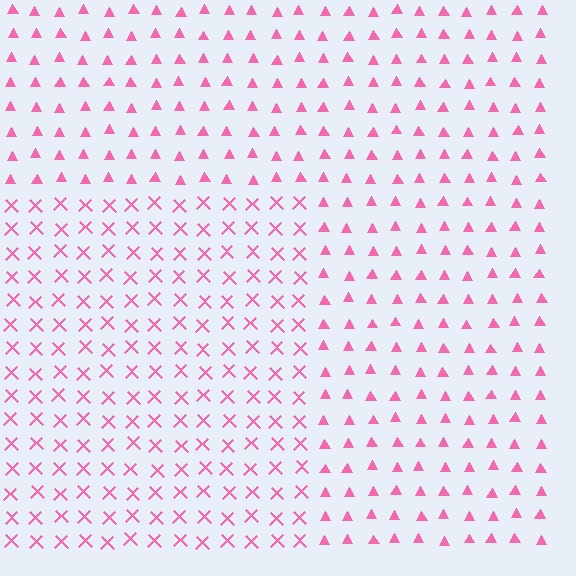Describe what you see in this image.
The image is filled with small pink elements arranged in a uniform grid. A rectangle-shaped region contains X marks, while the surrounding area contains triangles. The boundary is defined purely by the change in element shape.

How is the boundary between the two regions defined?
The boundary is defined by a change in element shape: X marks inside vs. triangles outside. All elements share the same color and spacing.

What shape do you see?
I see a rectangle.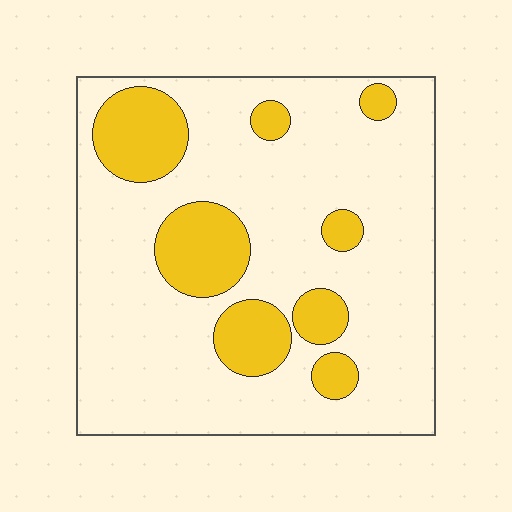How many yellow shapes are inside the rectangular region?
8.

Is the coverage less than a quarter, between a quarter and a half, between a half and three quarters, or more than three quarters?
Less than a quarter.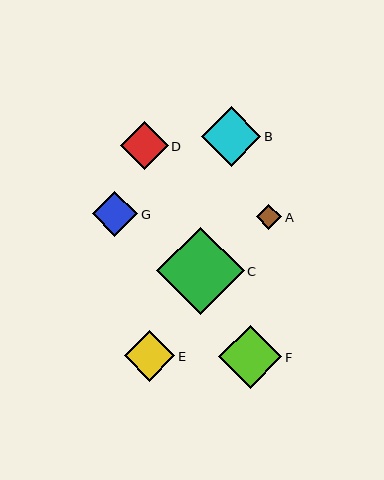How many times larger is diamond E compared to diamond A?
Diamond E is approximately 2.0 times the size of diamond A.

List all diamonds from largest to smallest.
From largest to smallest: C, F, B, E, D, G, A.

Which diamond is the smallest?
Diamond A is the smallest with a size of approximately 25 pixels.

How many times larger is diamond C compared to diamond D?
Diamond C is approximately 1.8 times the size of diamond D.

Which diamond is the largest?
Diamond C is the largest with a size of approximately 87 pixels.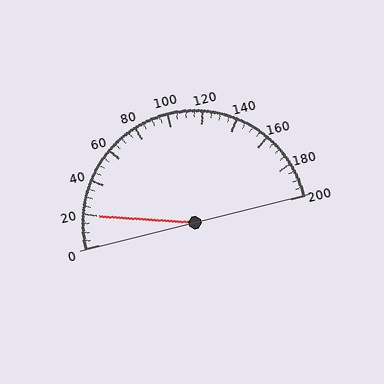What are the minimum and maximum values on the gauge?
The gauge ranges from 0 to 200.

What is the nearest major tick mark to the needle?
The nearest major tick mark is 20.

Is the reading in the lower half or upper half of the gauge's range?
The reading is in the lower half of the range (0 to 200).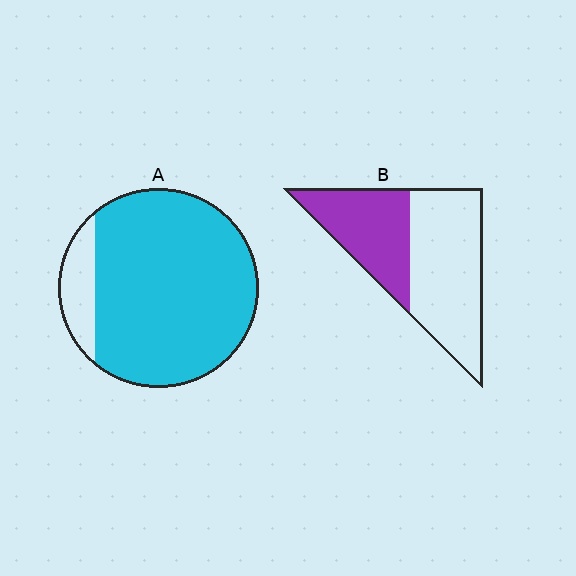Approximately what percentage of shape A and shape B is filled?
A is approximately 85% and B is approximately 40%.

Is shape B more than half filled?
No.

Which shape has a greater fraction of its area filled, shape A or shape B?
Shape A.